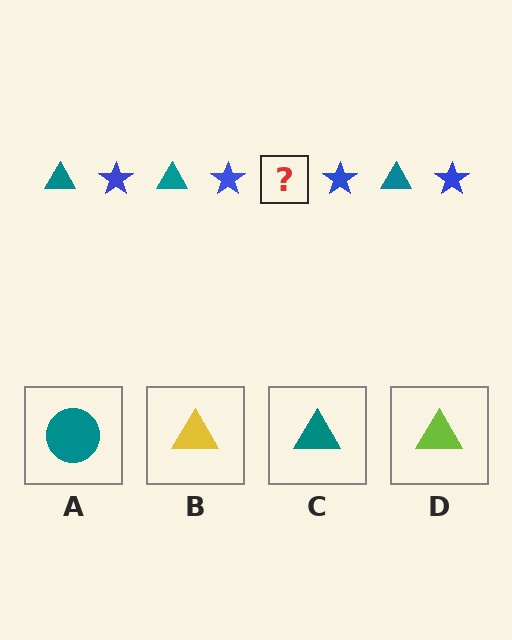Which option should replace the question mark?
Option C.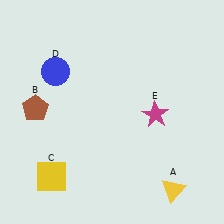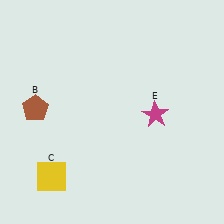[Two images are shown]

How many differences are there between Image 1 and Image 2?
There are 2 differences between the two images.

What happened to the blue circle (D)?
The blue circle (D) was removed in Image 2. It was in the top-left area of Image 1.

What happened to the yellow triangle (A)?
The yellow triangle (A) was removed in Image 2. It was in the bottom-right area of Image 1.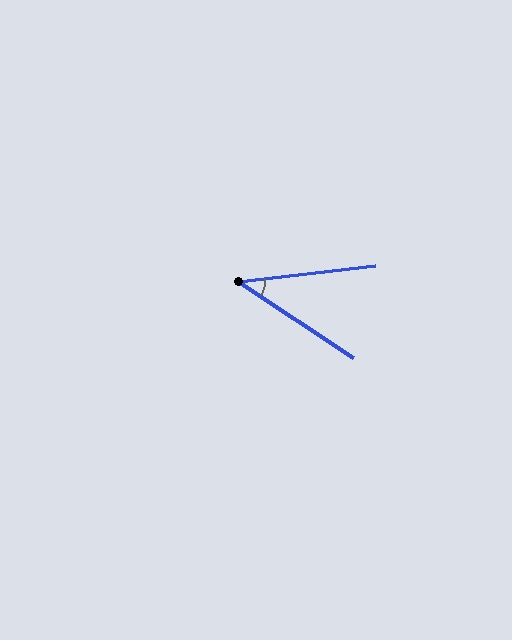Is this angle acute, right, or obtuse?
It is acute.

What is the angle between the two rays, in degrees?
Approximately 40 degrees.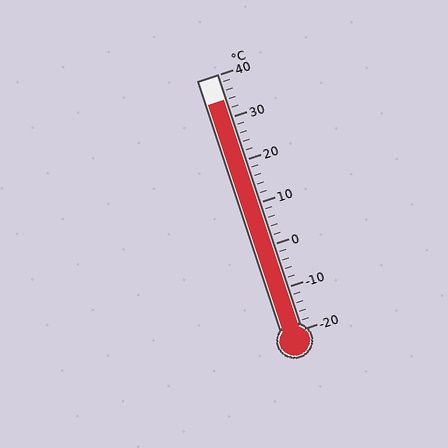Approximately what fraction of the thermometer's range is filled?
The thermometer is filled to approximately 90% of its range.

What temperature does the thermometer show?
The thermometer shows approximately 34°C.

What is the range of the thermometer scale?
The thermometer scale ranges from -20°C to 40°C.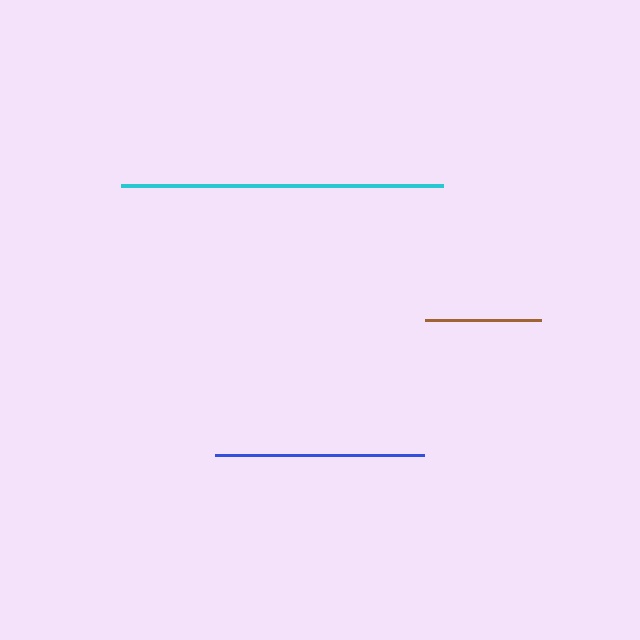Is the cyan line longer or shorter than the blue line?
The cyan line is longer than the blue line.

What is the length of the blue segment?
The blue segment is approximately 209 pixels long.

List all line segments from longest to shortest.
From longest to shortest: cyan, blue, brown.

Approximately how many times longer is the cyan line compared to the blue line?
The cyan line is approximately 1.5 times the length of the blue line.